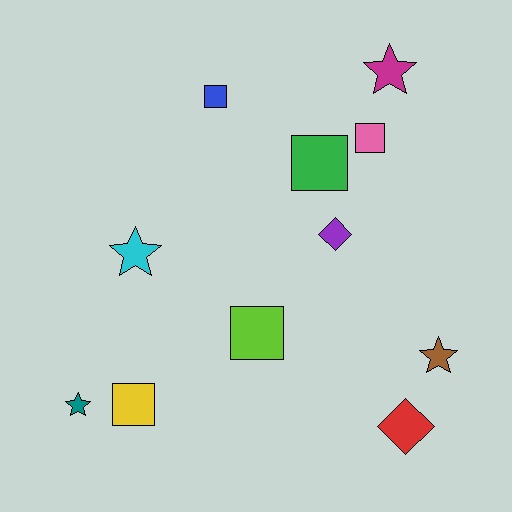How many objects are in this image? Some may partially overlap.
There are 11 objects.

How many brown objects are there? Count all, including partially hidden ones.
There is 1 brown object.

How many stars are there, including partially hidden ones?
There are 4 stars.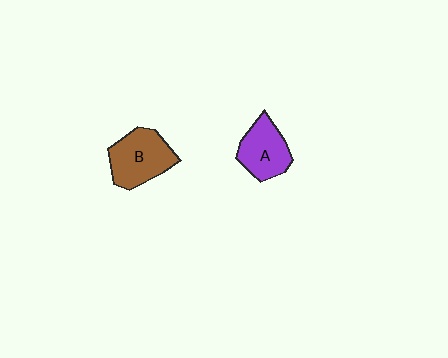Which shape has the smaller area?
Shape A (purple).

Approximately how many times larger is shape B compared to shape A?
Approximately 1.2 times.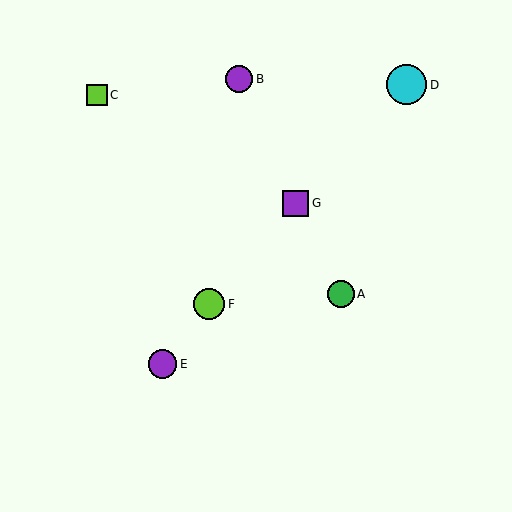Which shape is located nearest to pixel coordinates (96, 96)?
The lime square (labeled C) at (97, 95) is nearest to that location.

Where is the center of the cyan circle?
The center of the cyan circle is at (407, 85).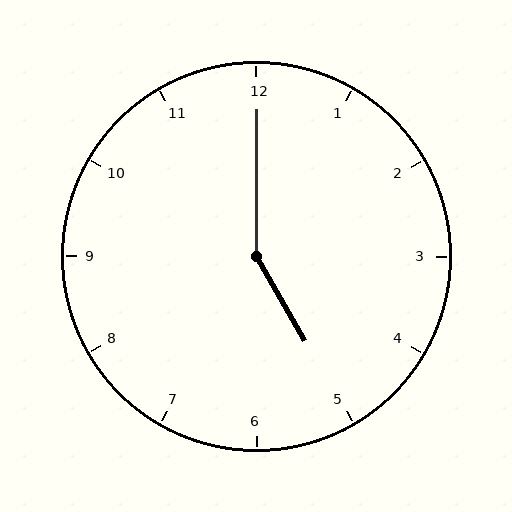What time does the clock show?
5:00.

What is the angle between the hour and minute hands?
Approximately 150 degrees.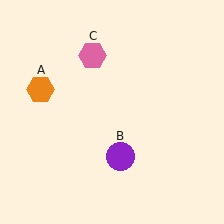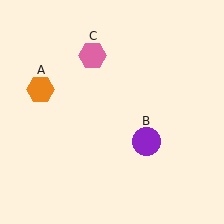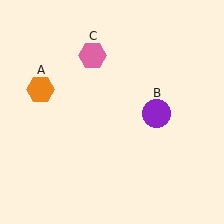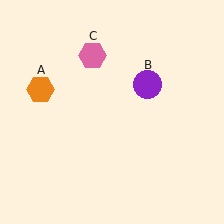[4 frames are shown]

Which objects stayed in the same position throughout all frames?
Orange hexagon (object A) and pink hexagon (object C) remained stationary.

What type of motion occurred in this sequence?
The purple circle (object B) rotated counterclockwise around the center of the scene.